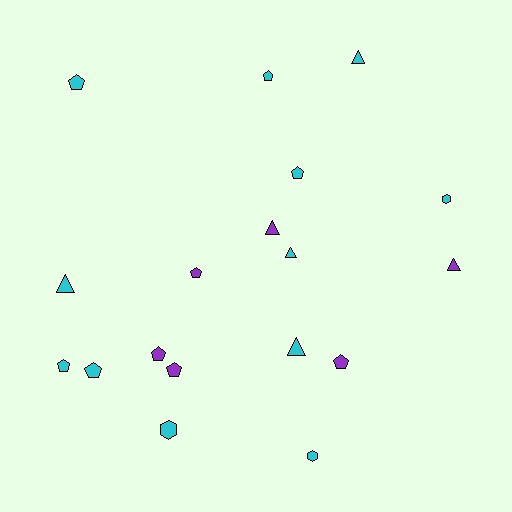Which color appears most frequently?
Cyan, with 12 objects.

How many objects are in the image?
There are 18 objects.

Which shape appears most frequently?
Pentagon, with 9 objects.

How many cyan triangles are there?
There are 4 cyan triangles.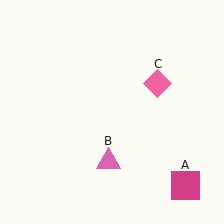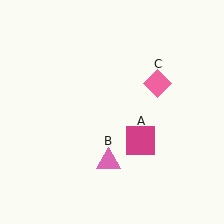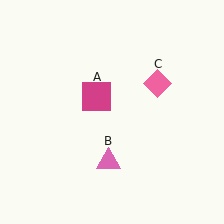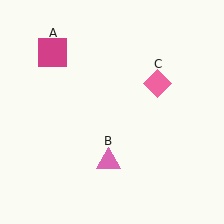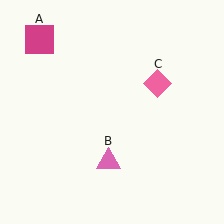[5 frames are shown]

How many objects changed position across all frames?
1 object changed position: magenta square (object A).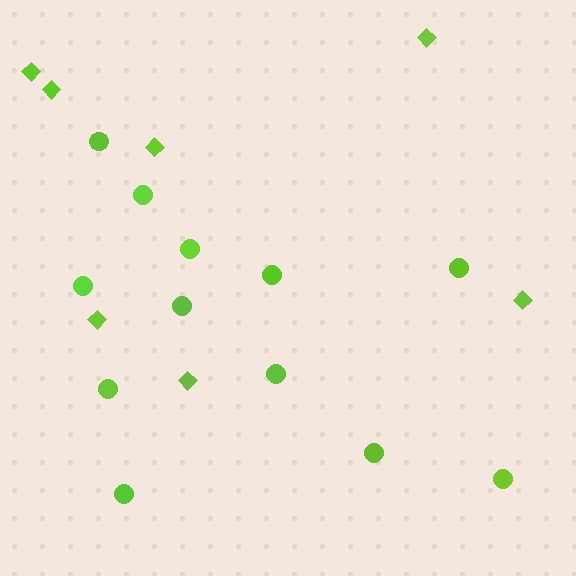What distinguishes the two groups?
There are 2 groups: one group of diamonds (7) and one group of circles (12).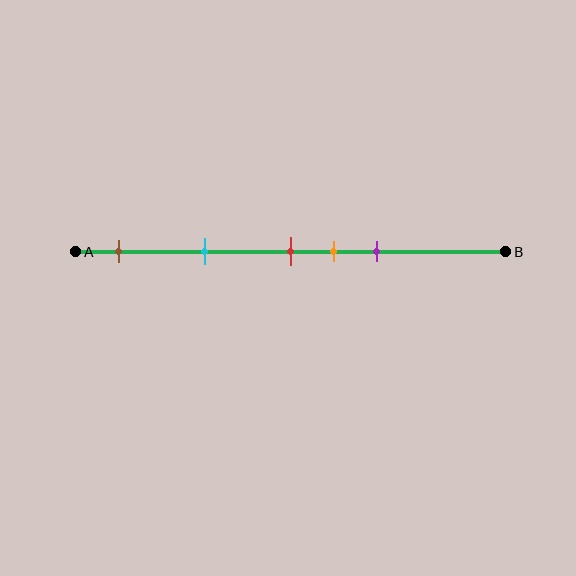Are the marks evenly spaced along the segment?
No, the marks are not evenly spaced.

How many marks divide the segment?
There are 5 marks dividing the segment.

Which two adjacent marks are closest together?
The red and orange marks are the closest adjacent pair.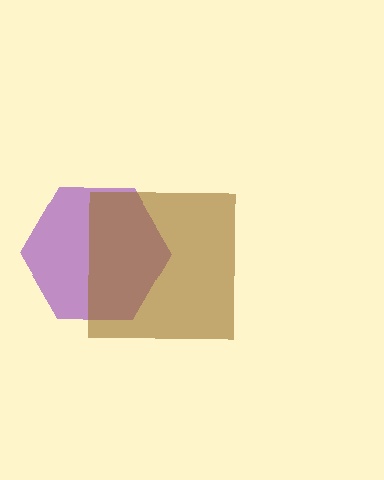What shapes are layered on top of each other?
The layered shapes are: a purple hexagon, a brown square.